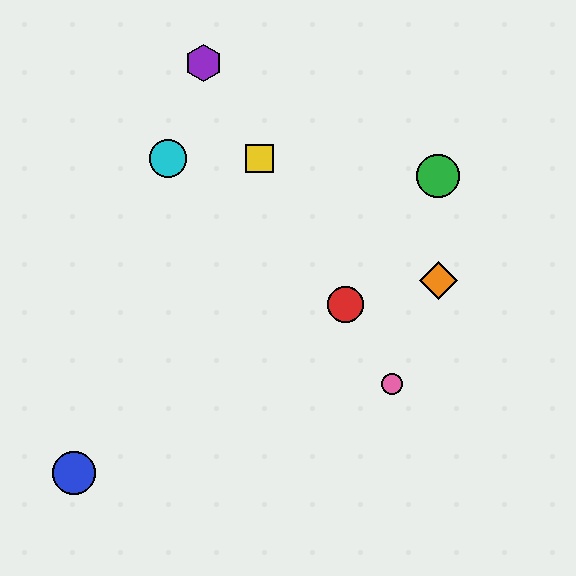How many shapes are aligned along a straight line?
4 shapes (the red circle, the yellow square, the purple hexagon, the pink circle) are aligned along a straight line.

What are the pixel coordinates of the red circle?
The red circle is at (345, 305).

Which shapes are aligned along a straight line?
The red circle, the yellow square, the purple hexagon, the pink circle are aligned along a straight line.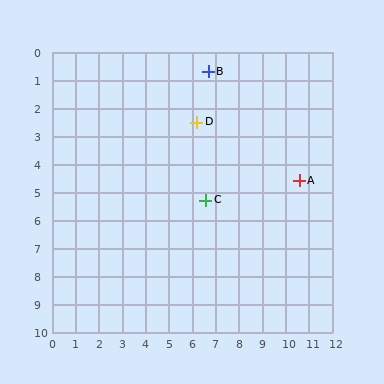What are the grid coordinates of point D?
Point D is at approximately (6.2, 2.5).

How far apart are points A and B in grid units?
Points A and B are about 5.5 grid units apart.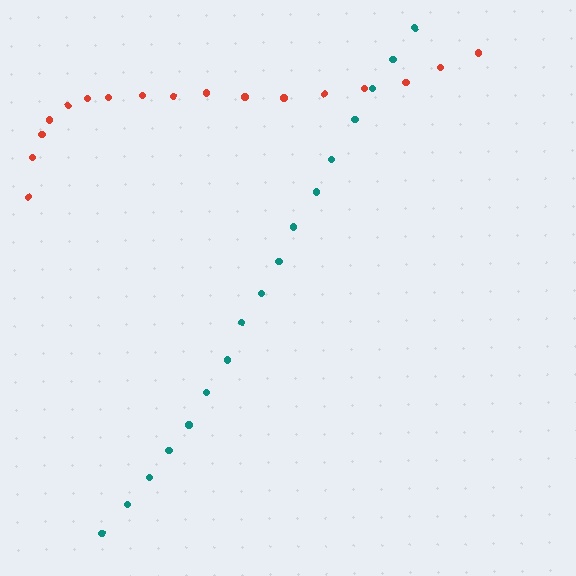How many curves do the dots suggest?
There are 2 distinct paths.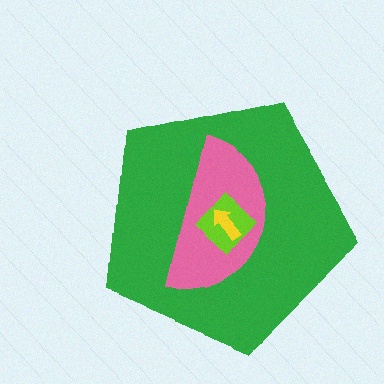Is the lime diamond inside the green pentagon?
Yes.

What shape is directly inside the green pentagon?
The pink semicircle.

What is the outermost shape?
The green pentagon.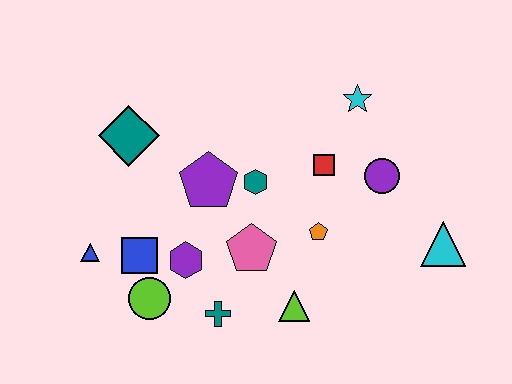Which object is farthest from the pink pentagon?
The cyan triangle is farthest from the pink pentagon.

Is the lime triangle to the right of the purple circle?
No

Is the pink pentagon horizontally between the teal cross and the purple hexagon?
No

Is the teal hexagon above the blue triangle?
Yes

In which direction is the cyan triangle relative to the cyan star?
The cyan triangle is below the cyan star.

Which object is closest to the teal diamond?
The purple pentagon is closest to the teal diamond.